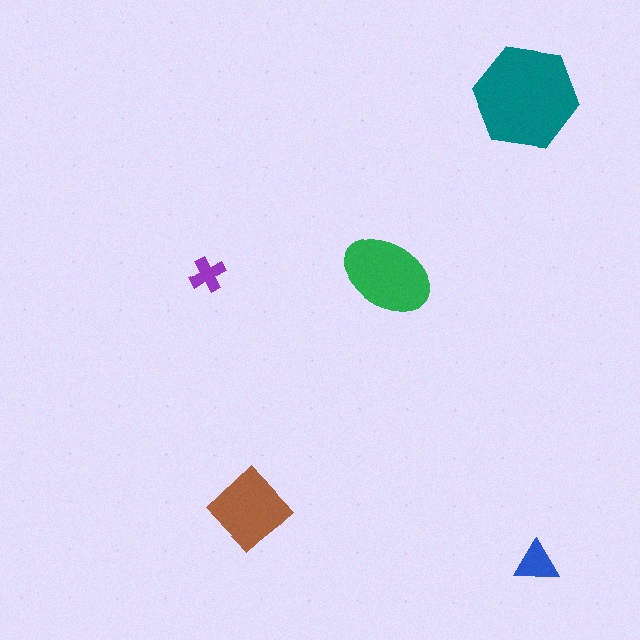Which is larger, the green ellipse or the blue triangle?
The green ellipse.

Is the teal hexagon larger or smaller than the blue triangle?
Larger.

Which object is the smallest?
The purple cross.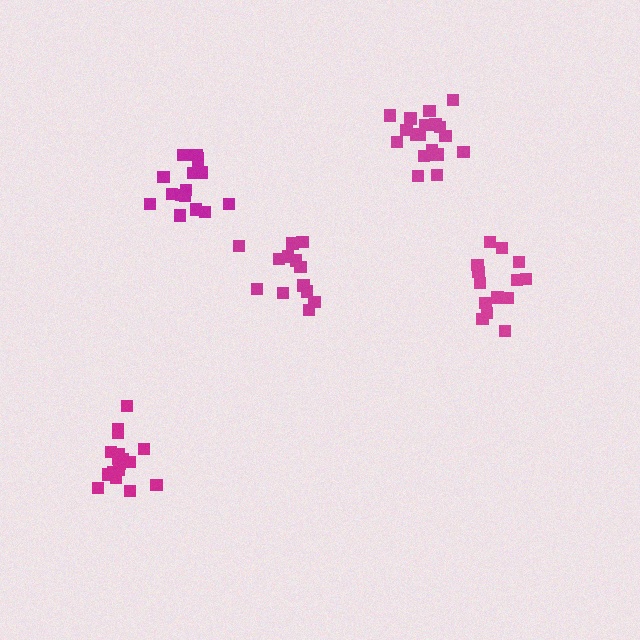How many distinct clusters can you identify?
There are 5 distinct clusters.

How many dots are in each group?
Group 1: 17 dots, Group 2: 17 dots, Group 3: 15 dots, Group 4: 13 dots, Group 5: 19 dots (81 total).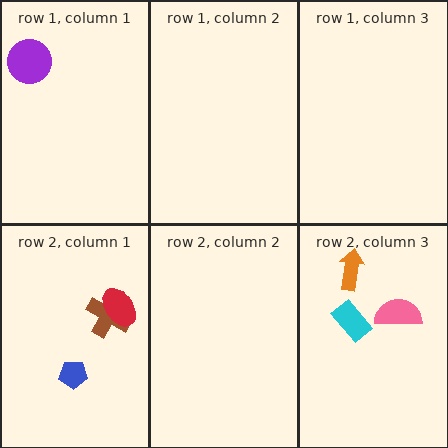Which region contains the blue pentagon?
The row 2, column 1 region.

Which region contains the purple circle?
The row 1, column 1 region.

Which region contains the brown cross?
The row 2, column 1 region.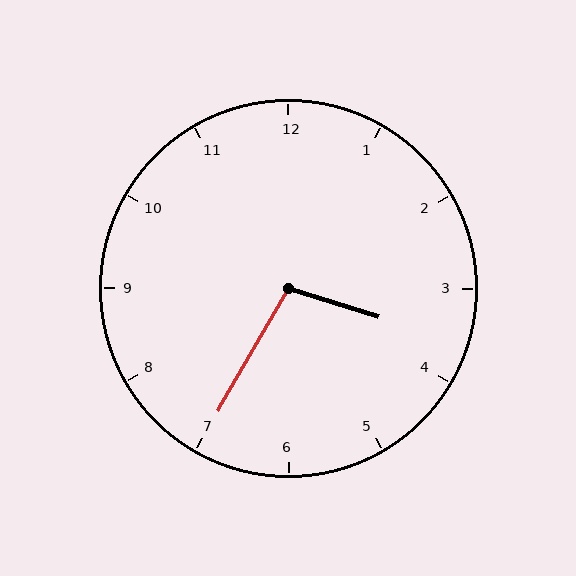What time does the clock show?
3:35.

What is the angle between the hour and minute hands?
Approximately 102 degrees.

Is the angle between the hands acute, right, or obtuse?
It is obtuse.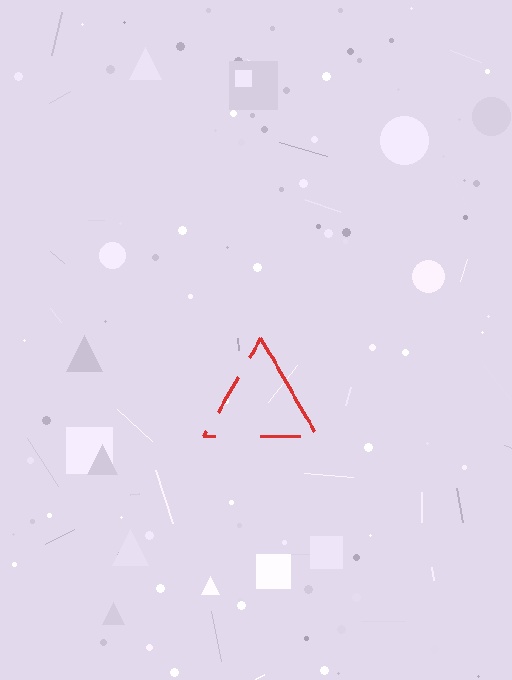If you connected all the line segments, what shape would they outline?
They would outline a triangle.